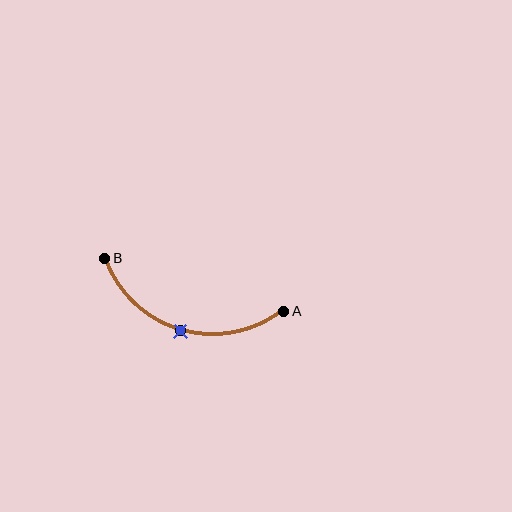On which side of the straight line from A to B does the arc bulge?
The arc bulges below the straight line connecting A and B.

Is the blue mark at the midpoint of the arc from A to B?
Yes. The blue mark lies on the arc at equal arc-length from both A and B — it is the arc midpoint.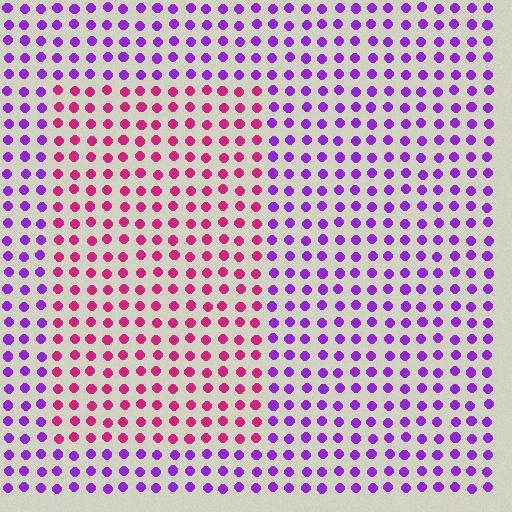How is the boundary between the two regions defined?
The boundary is defined purely by a slight shift in hue (about 49 degrees). Spacing, size, and orientation are identical on both sides.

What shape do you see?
I see a rectangle.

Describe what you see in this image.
The image is filled with small purple elements in a uniform arrangement. A rectangle-shaped region is visible where the elements are tinted to a slightly different hue, forming a subtle color boundary.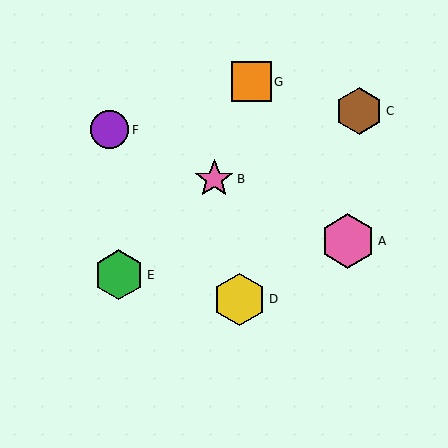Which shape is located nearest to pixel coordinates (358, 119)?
The brown hexagon (labeled C) at (359, 111) is nearest to that location.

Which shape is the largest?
The pink hexagon (labeled A) is the largest.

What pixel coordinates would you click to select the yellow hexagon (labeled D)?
Click at (240, 299) to select the yellow hexagon D.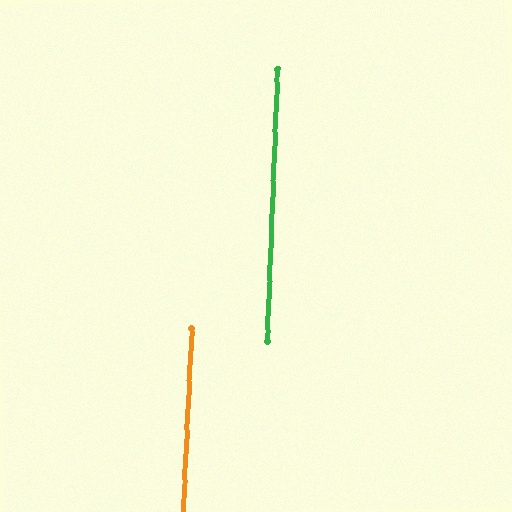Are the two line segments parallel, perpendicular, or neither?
Parallel — their directions differ by only 0.5°.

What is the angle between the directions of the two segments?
Approximately 1 degree.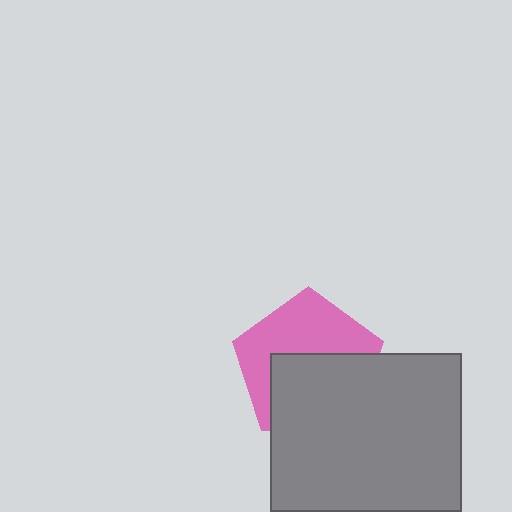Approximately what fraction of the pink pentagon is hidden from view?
Roughly 50% of the pink pentagon is hidden behind the gray rectangle.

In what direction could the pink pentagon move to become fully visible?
The pink pentagon could move up. That would shift it out from behind the gray rectangle entirely.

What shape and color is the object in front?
The object in front is a gray rectangle.